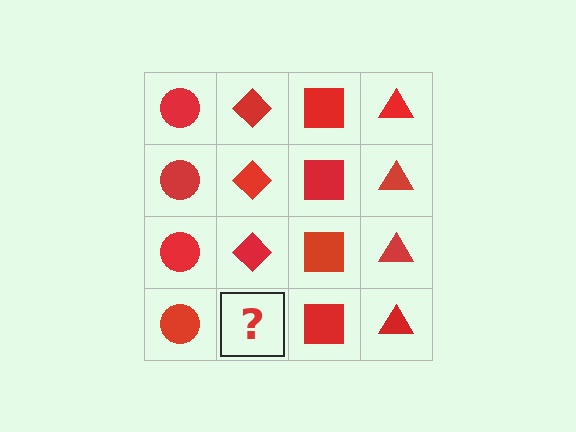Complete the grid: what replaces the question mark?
The question mark should be replaced with a red diamond.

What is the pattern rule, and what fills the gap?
The rule is that each column has a consistent shape. The gap should be filled with a red diamond.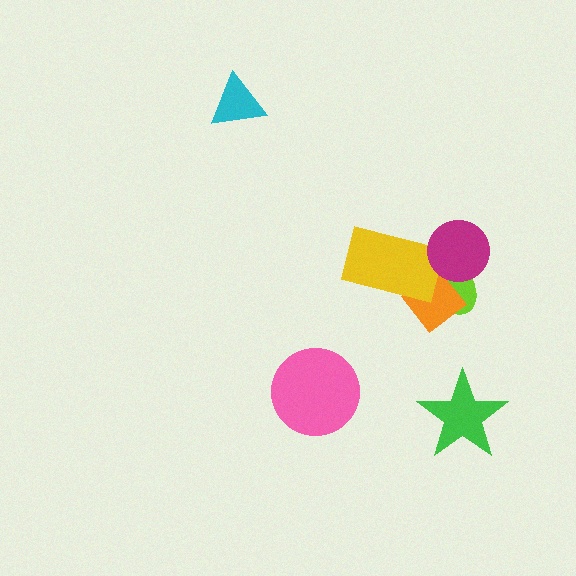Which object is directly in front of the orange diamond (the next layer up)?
The yellow rectangle is directly in front of the orange diamond.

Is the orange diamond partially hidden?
Yes, it is partially covered by another shape.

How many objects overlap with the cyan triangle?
0 objects overlap with the cyan triangle.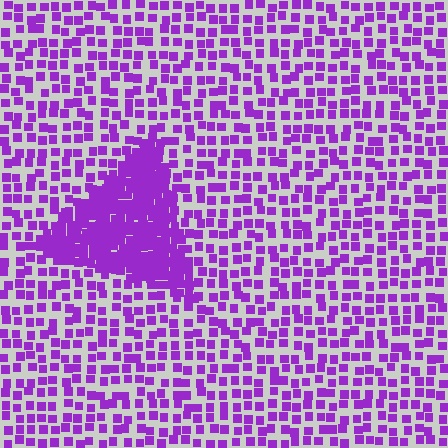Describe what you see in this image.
The image contains small purple elements arranged at two different densities. A triangle-shaped region is visible where the elements are more densely packed than the surrounding area.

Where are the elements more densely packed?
The elements are more densely packed inside the triangle boundary.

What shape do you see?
I see a triangle.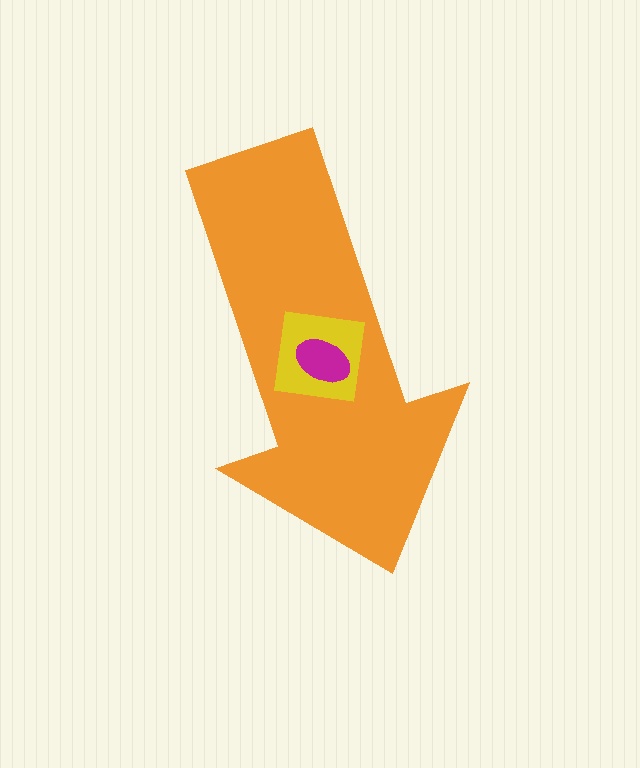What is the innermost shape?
The magenta ellipse.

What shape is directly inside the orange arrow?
The yellow square.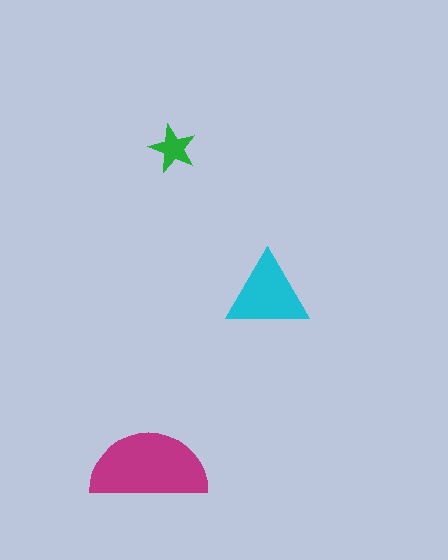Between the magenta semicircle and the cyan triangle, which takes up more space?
The magenta semicircle.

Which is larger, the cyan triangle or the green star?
The cyan triangle.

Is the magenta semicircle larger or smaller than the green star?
Larger.